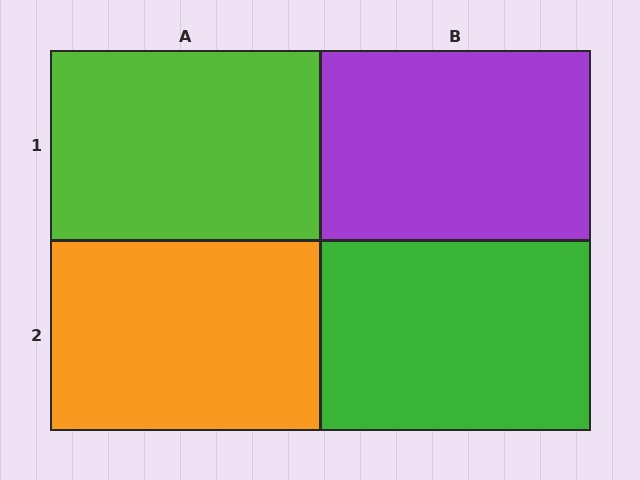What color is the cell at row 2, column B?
Green.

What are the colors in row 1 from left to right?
Lime, purple.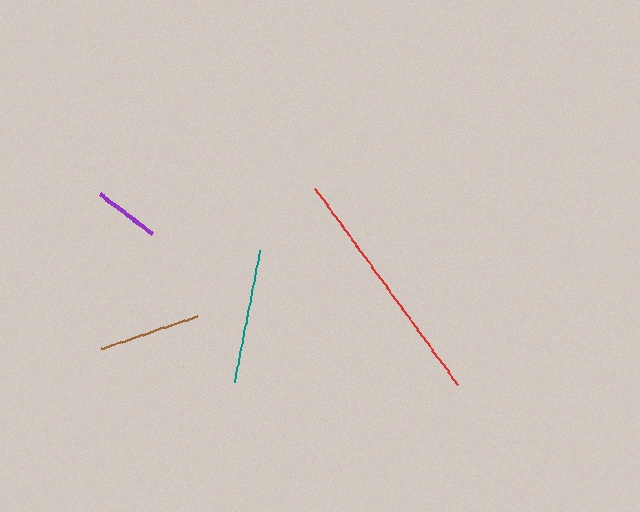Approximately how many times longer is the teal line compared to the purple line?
The teal line is approximately 2.1 times the length of the purple line.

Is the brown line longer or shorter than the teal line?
The teal line is longer than the brown line.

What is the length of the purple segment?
The purple segment is approximately 65 pixels long.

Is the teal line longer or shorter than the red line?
The red line is longer than the teal line.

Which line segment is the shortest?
The purple line is the shortest at approximately 65 pixels.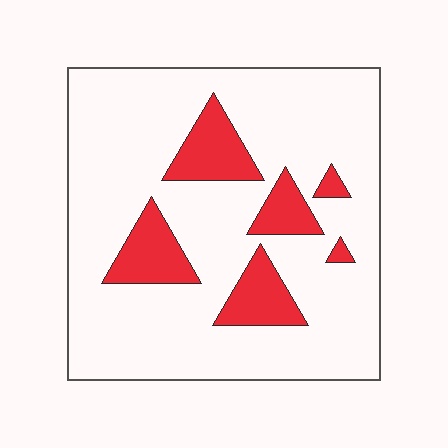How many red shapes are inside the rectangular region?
6.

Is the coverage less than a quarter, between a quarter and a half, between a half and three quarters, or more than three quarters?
Less than a quarter.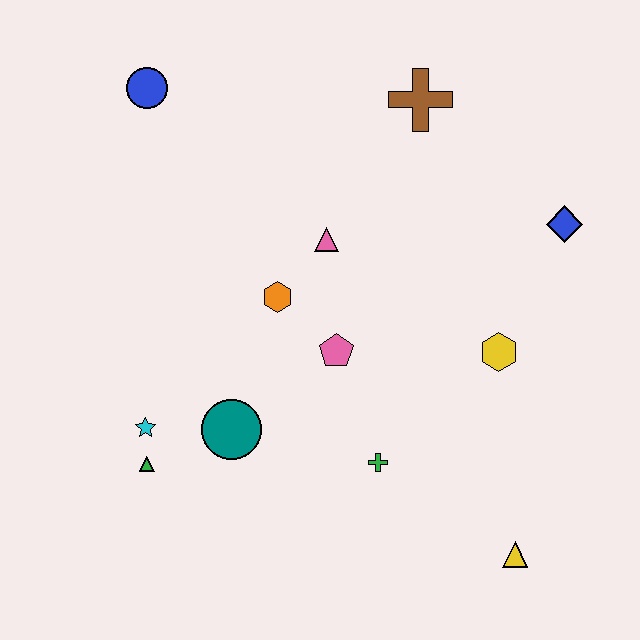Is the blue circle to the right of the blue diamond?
No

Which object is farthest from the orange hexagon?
The yellow triangle is farthest from the orange hexagon.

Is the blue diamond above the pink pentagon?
Yes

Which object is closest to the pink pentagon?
The orange hexagon is closest to the pink pentagon.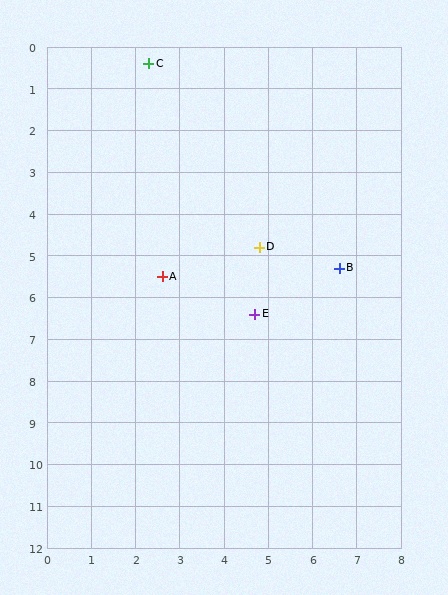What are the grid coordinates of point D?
Point D is at approximately (4.8, 4.8).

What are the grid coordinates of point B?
Point B is at approximately (6.6, 5.3).